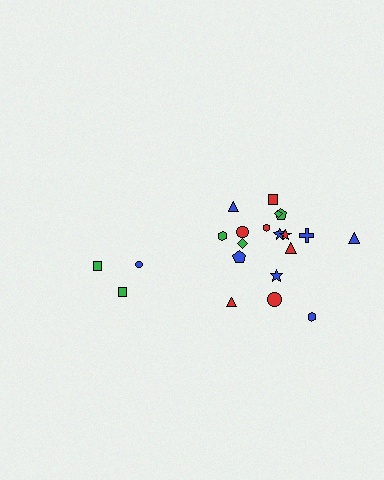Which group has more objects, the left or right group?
The right group.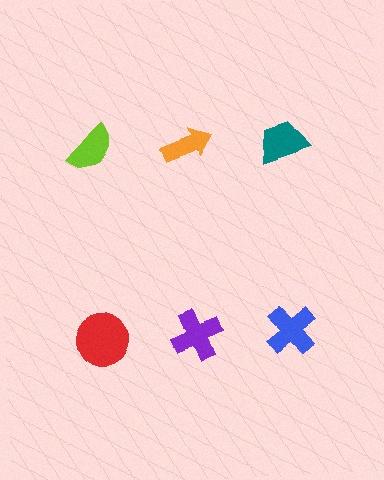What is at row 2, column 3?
A blue cross.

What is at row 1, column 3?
A teal trapezoid.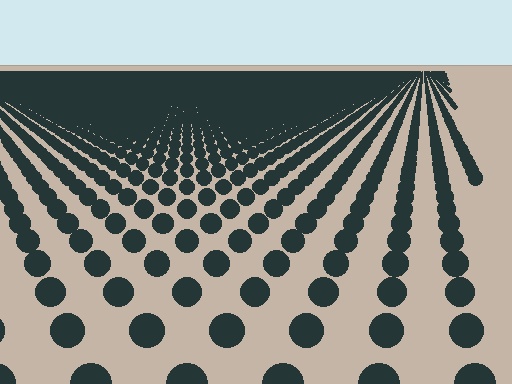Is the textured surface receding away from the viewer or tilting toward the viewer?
The surface is receding away from the viewer. Texture elements get smaller and denser toward the top.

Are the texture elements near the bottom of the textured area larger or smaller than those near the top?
Larger. Near the bottom, elements are closer to the viewer and appear at a bigger on-screen size.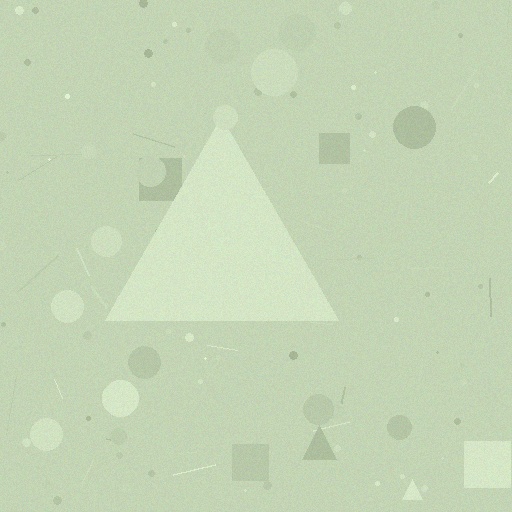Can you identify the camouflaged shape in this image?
The camouflaged shape is a triangle.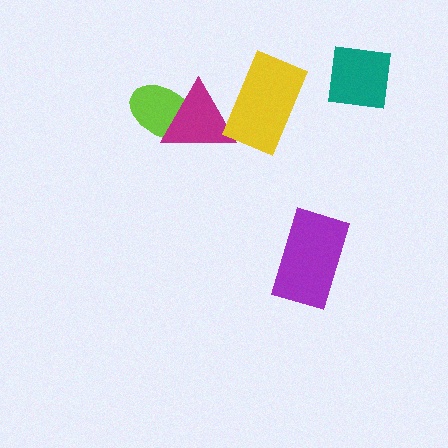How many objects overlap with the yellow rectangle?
1 object overlaps with the yellow rectangle.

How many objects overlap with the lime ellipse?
1 object overlaps with the lime ellipse.